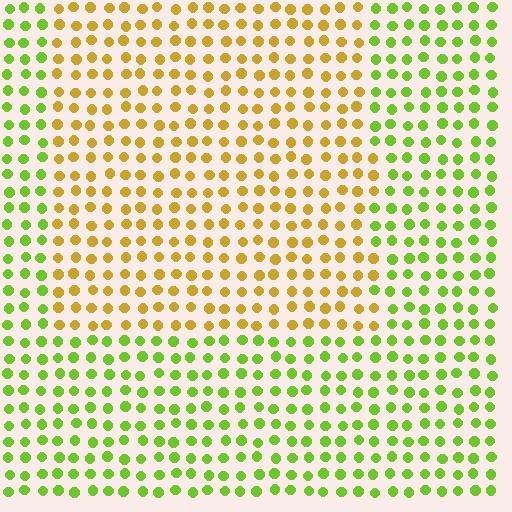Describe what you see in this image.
The image is filled with small lime elements in a uniform arrangement. A rectangle-shaped region is visible where the elements are tinted to a slightly different hue, forming a subtle color boundary.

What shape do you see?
I see a rectangle.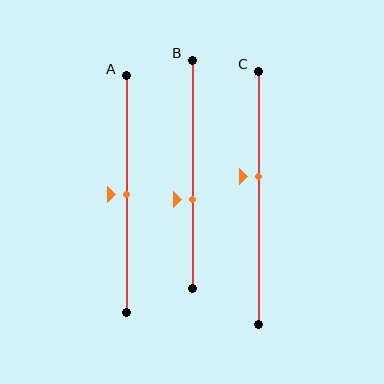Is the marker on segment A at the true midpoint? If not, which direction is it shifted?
Yes, the marker on segment A is at the true midpoint.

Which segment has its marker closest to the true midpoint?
Segment A has its marker closest to the true midpoint.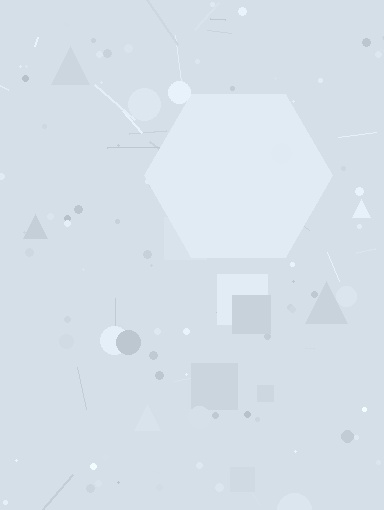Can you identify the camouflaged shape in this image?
The camouflaged shape is a hexagon.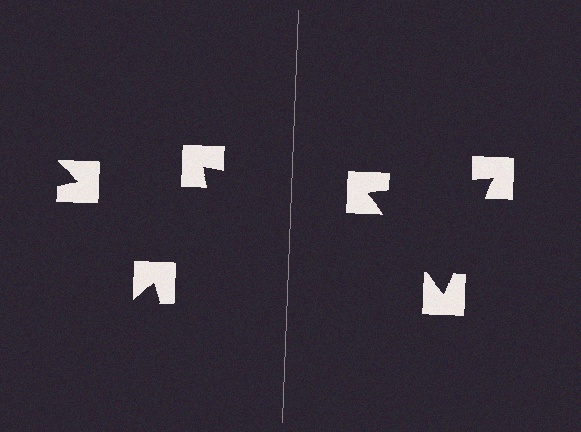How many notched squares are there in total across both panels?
6 — 3 on each side.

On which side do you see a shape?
An illusory triangle appears on the right side. On the left side the wedge cuts are rotated, so no coherent shape forms.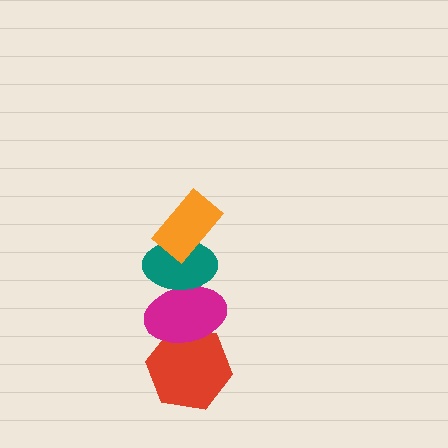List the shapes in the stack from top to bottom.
From top to bottom: the orange rectangle, the teal ellipse, the magenta ellipse, the red hexagon.